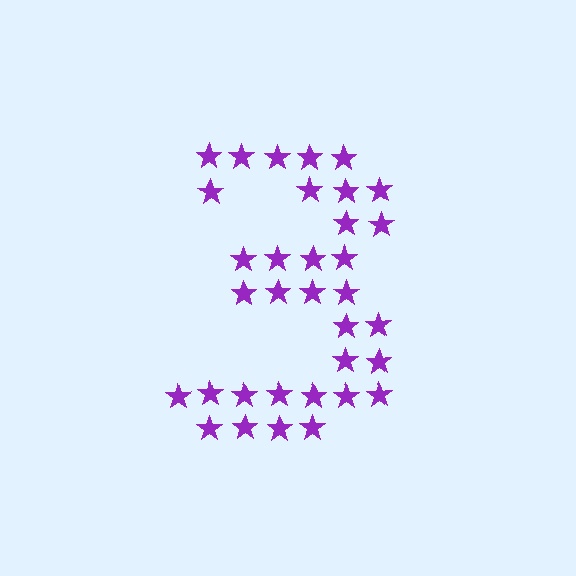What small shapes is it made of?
It is made of small stars.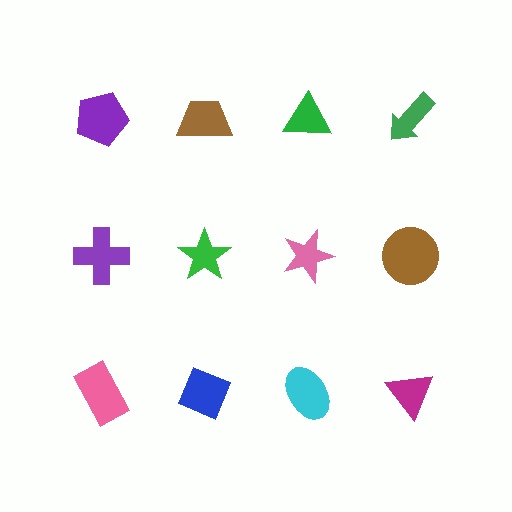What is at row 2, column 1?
A purple cross.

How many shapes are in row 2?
4 shapes.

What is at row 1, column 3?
A green triangle.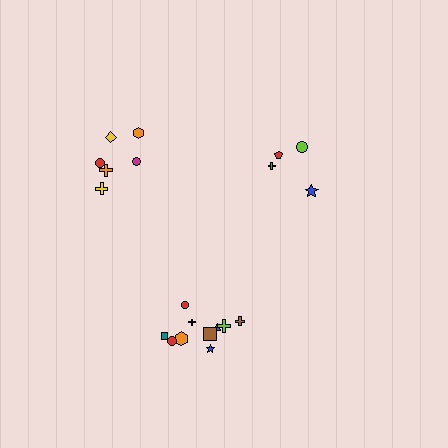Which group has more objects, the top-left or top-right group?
The top-left group.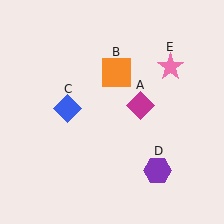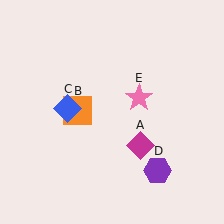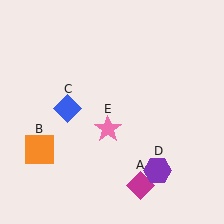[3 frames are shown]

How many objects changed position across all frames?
3 objects changed position: magenta diamond (object A), orange square (object B), pink star (object E).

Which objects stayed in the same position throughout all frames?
Blue diamond (object C) and purple hexagon (object D) remained stationary.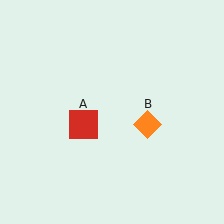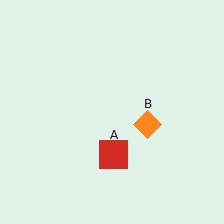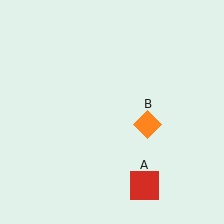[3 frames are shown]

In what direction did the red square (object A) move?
The red square (object A) moved down and to the right.